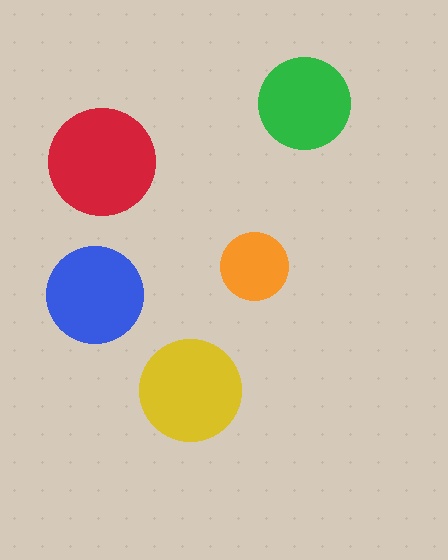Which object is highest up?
The green circle is topmost.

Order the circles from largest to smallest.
the red one, the yellow one, the blue one, the green one, the orange one.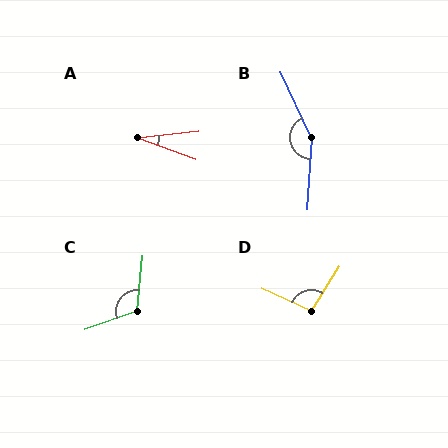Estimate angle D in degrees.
Approximately 98 degrees.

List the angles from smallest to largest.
A (26°), D (98°), C (115°), B (151°).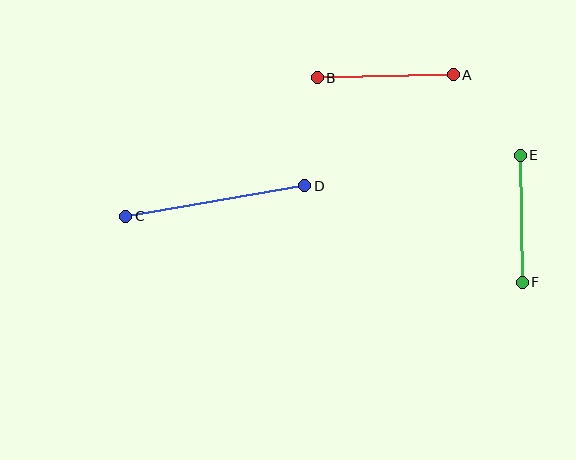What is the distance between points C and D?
The distance is approximately 182 pixels.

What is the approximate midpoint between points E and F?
The midpoint is at approximately (521, 219) pixels.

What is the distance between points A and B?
The distance is approximately 136 pixels.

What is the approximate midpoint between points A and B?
The midpoint is at approximately (385, 76) pixels.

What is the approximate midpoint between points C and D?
The midpoint is at approximately (215, 201) pixels.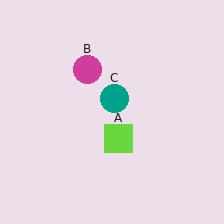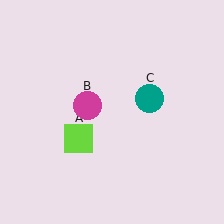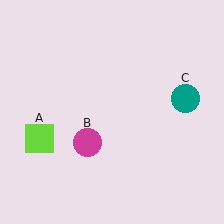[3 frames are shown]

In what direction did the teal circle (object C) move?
The teal circle (object C) moved right.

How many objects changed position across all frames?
3 objects changed position: lime square (object A), magenta circle (object B), teal circle (object C).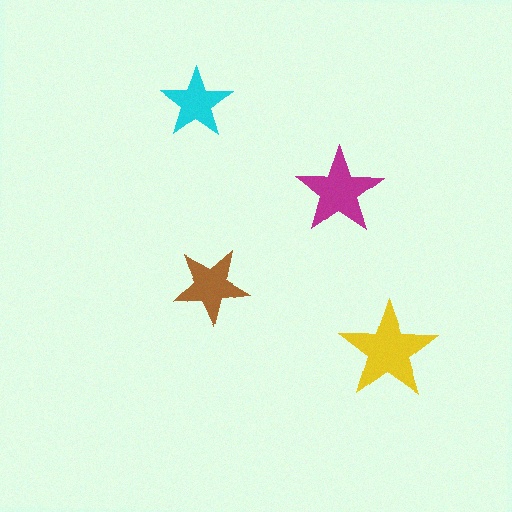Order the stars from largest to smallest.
the yellow one, the magenta one, the brown one, the cyan one.